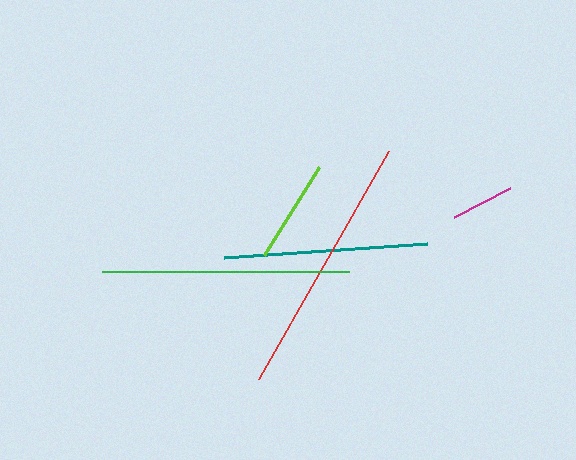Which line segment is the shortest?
The magenta line is the shortest at approximately 63 pixels.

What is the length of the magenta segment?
The magenta segment is approximately 63 pixels long.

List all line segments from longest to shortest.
From longest to shortest: red, green, teal, lime, magenta.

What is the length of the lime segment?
The lime segment is approximately 104 pixels long.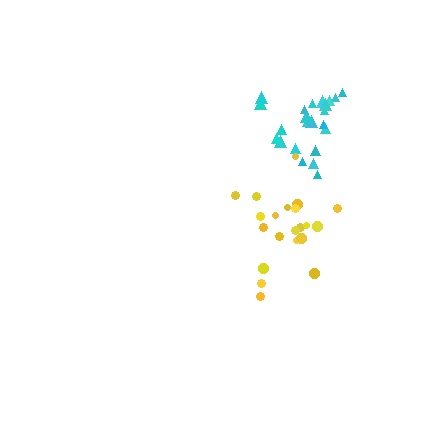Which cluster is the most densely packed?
Cyan.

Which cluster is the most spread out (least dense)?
Yellow.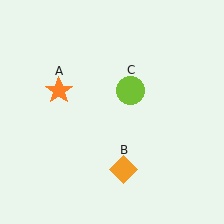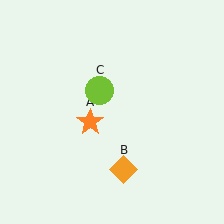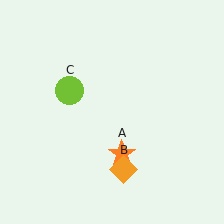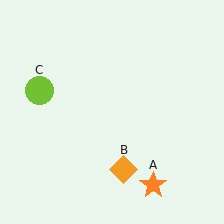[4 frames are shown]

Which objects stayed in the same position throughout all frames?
Orange diamond (object B) remained stationary.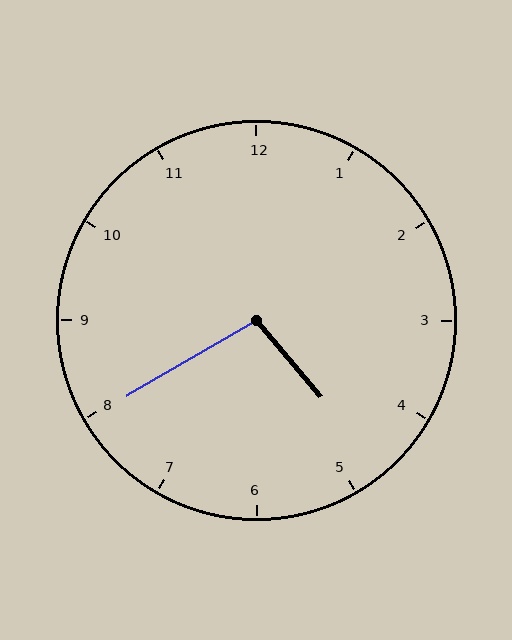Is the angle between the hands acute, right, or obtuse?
It is obtuse.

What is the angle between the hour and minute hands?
Approximately 100 degrees.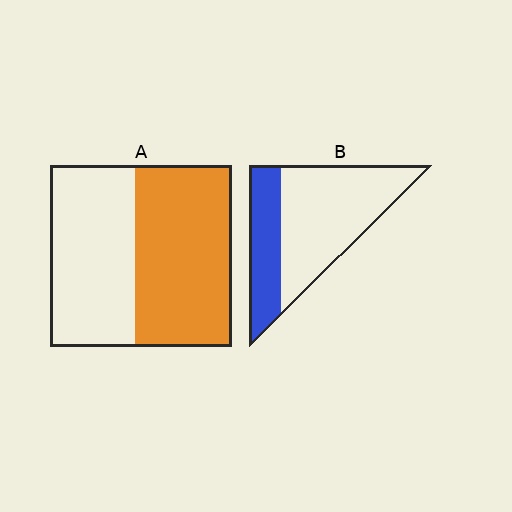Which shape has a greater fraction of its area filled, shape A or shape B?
Shape A.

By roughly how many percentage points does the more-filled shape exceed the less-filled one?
By roughly 20 percentage points (A over B).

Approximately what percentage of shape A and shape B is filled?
A is approximately 55% and B is approximately 30%.